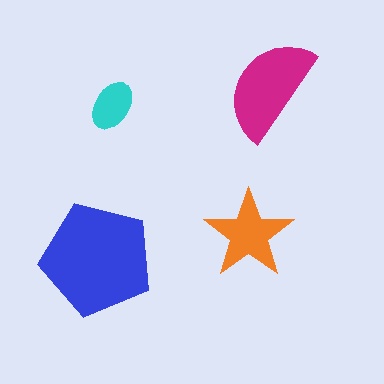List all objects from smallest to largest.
The cyan ellipse, the orange star, the magenta semicircle, the blue pentagon.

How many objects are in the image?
There are 4 objects in the image.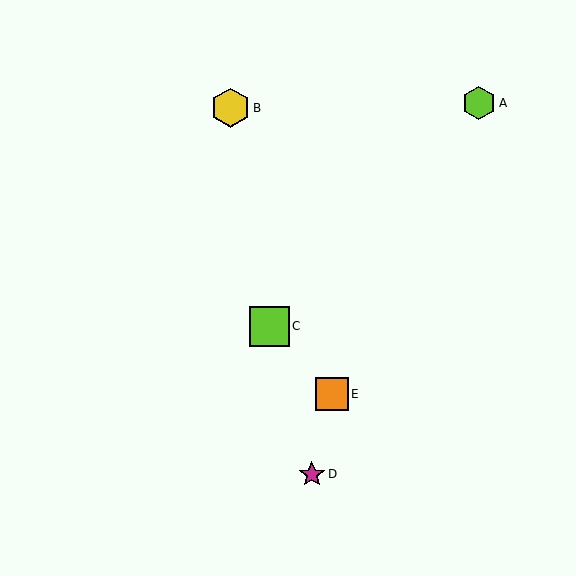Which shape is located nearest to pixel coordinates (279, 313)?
The lime square (labeled C) at (269, 326) is nearest to that location.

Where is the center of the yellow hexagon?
The center of the yellow hexagon is at (231, 108).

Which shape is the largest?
The lime square (labeled C) is the largest.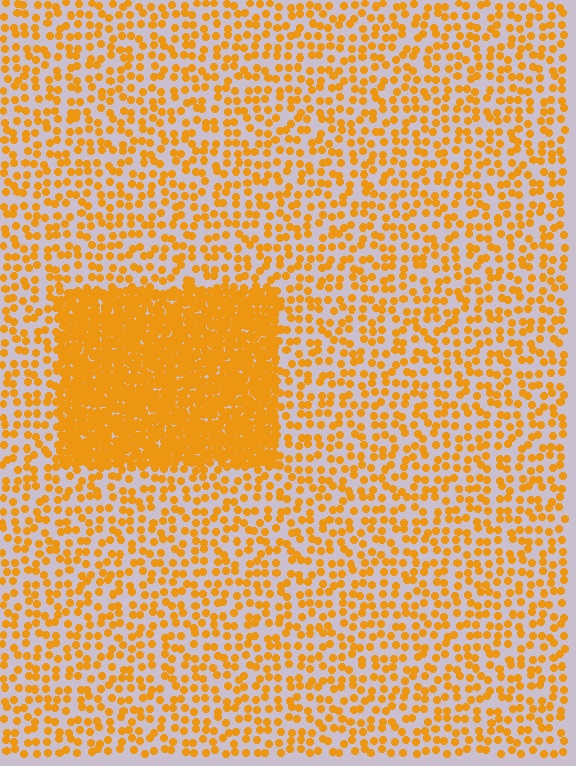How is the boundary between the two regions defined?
The boundary is defined by a change in element density (approximately 3.2x ratio). All elements are the same color, size, and shape.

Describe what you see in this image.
The image contains small orange elements arranged at two different densities. A rectangle-shaped region is visible where the elements are more densely packed than the surrounding area.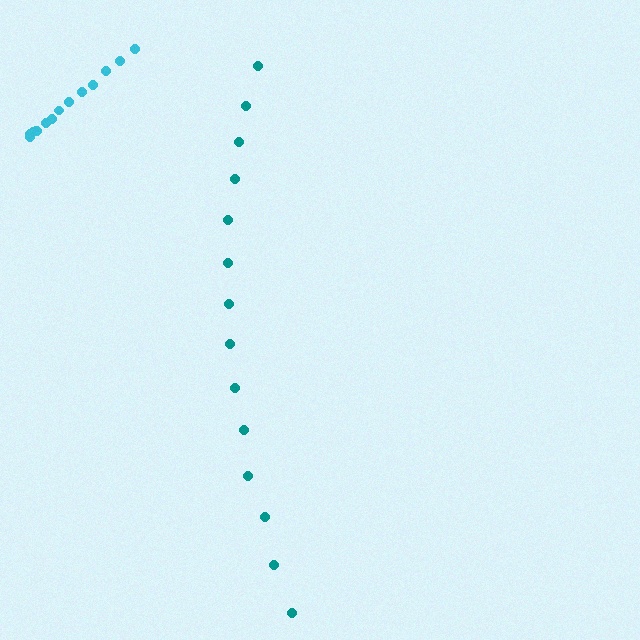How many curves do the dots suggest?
There are 2 distinct paths.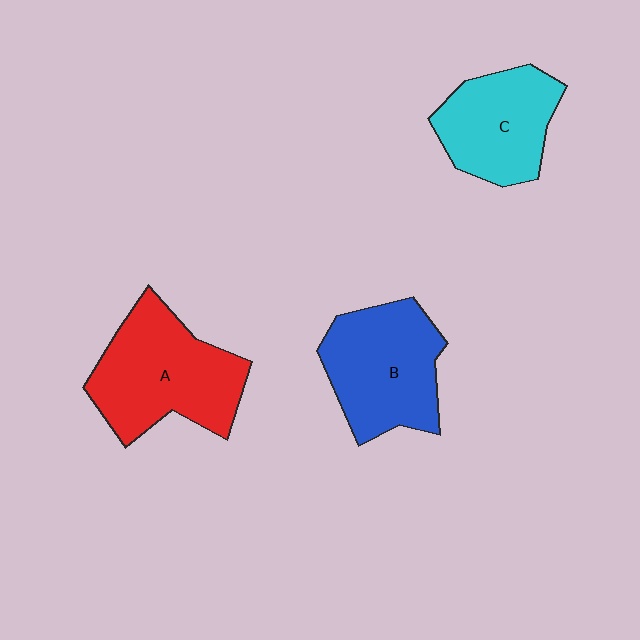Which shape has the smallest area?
Shape C (cyan).